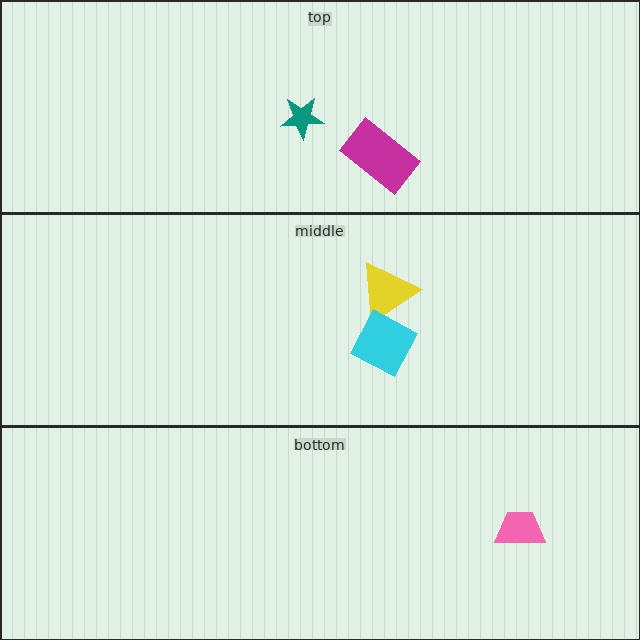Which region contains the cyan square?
The middle region.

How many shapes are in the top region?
2.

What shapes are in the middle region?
The yellow triangle, the cyan square.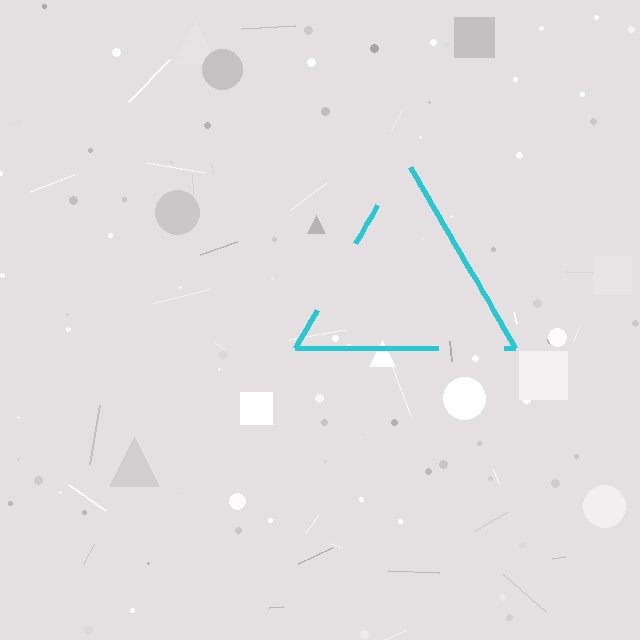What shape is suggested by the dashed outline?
The dashed outline suggests a triangle.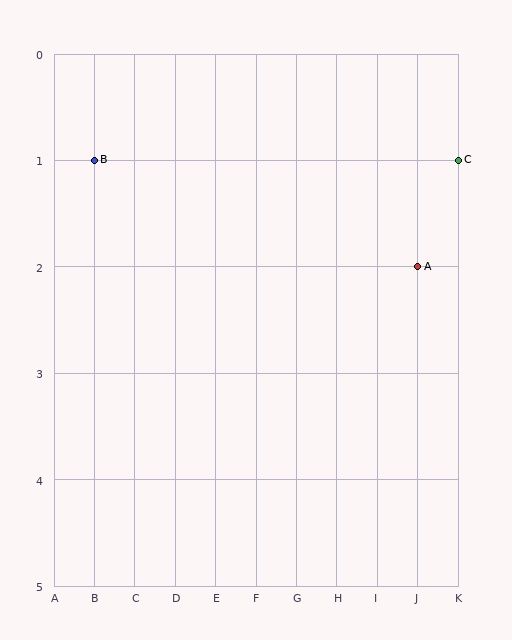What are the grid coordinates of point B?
Point B is at grid coordinates (B, 1).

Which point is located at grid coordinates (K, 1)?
Point C is at (K, 1).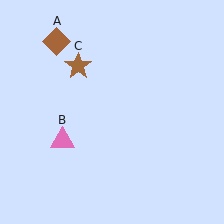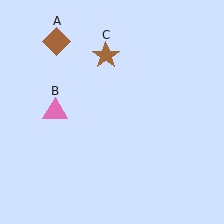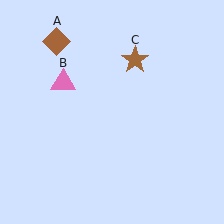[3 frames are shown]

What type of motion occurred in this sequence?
The pink triangle (object B), brown star (object C) rotated clockwise around the center of the scene.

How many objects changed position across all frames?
2 objects changed position: pink triangle (object B), brown star (object C).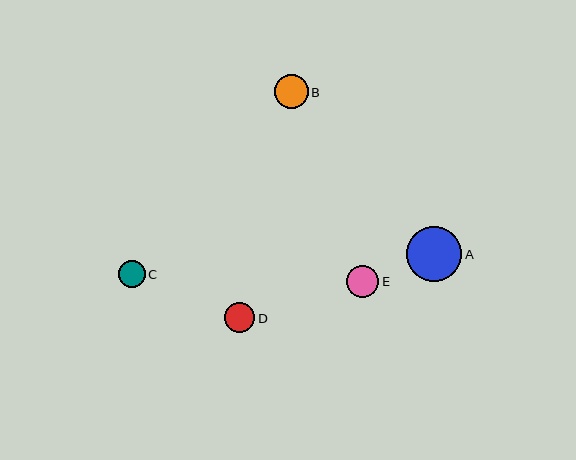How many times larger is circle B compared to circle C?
Circle B is approximately 1.3 times the size of circle C.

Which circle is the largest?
Circle A is the largest with a size of approximately 55 pixels.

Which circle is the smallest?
Circle C is the smallest with a size of approximately 26 pixels.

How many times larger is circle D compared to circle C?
Circle D is approximately 1.1 times the size of circle C.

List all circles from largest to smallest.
From largest to smallest: A, B, E, D, C.